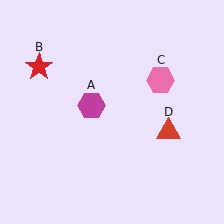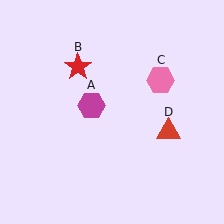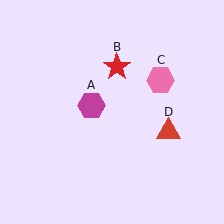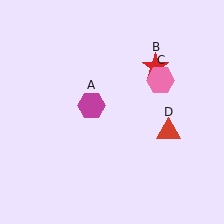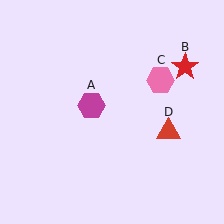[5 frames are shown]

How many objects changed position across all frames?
1 object changed position: red star (object B).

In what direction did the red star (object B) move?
The red star (object B) moved right.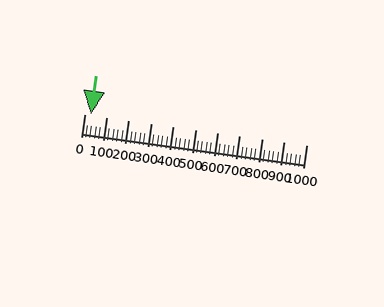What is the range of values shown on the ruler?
The ruler shows values from 0 to 1000.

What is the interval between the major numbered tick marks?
The major tick marks are spaced 100 units apart.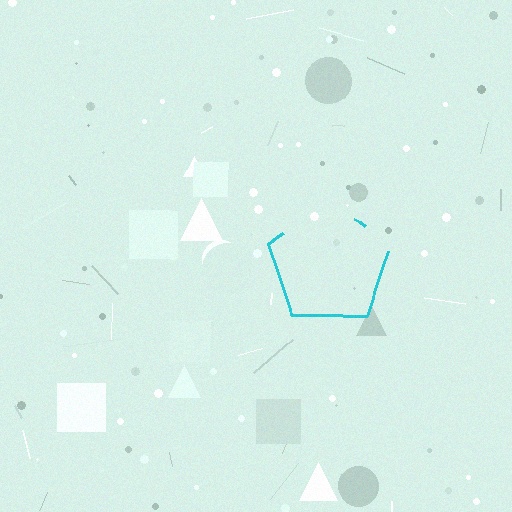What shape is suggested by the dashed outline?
The dashed outline suggests a pentagon.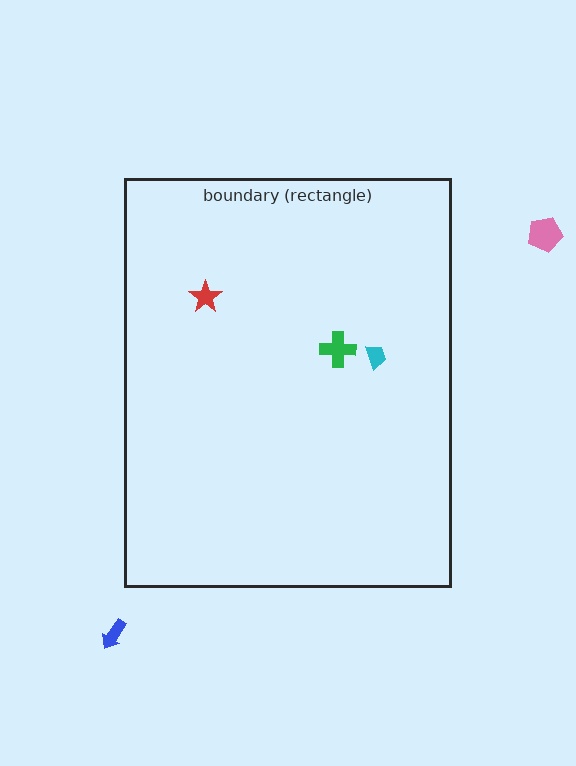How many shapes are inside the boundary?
3 inside, 2 outside.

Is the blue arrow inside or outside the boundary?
Outside.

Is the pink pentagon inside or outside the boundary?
Outside.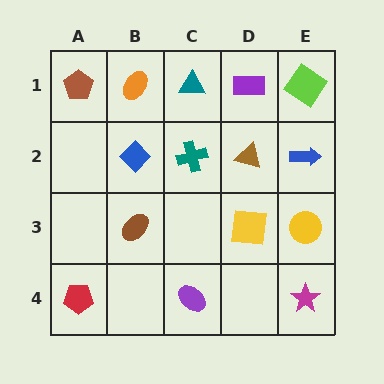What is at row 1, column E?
A lime diamond.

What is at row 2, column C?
A teal cross.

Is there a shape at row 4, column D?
No, that cell is empty.